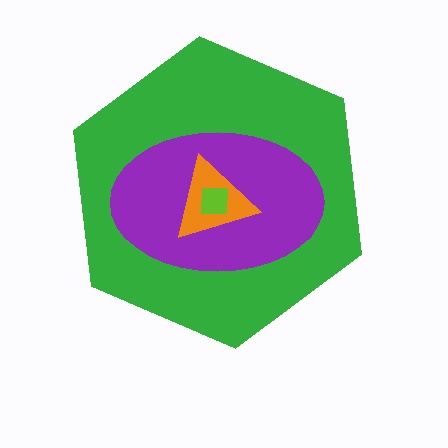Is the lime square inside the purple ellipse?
Yes.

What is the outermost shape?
The green hexagon.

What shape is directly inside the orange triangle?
The lime square.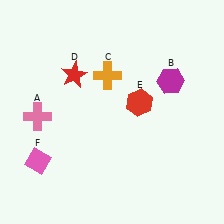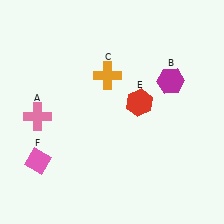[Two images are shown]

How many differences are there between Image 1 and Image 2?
There is 1 difference between the two images.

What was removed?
The red star (D) was removed in Image 2.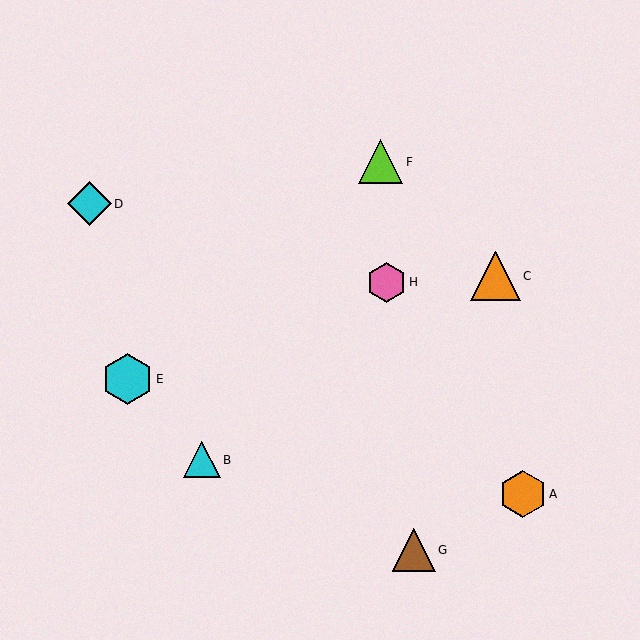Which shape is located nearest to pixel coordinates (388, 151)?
The lime triangle (labeled F) at (381, 162) is nearest to that location.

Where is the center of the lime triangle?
The center of the lime triangle is at (381, 162).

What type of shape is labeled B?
Shape B is a cyan triangle.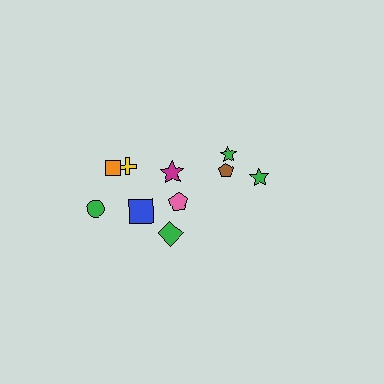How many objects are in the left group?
There are 7 objects.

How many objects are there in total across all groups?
There are 10 objects.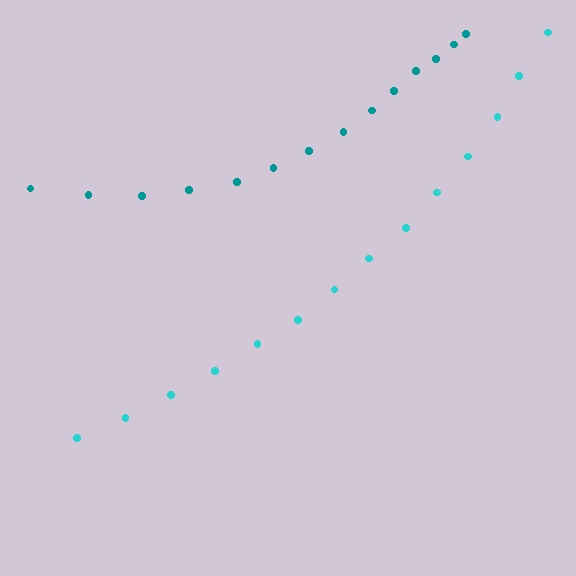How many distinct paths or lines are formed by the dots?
There are 2 distinct paths.